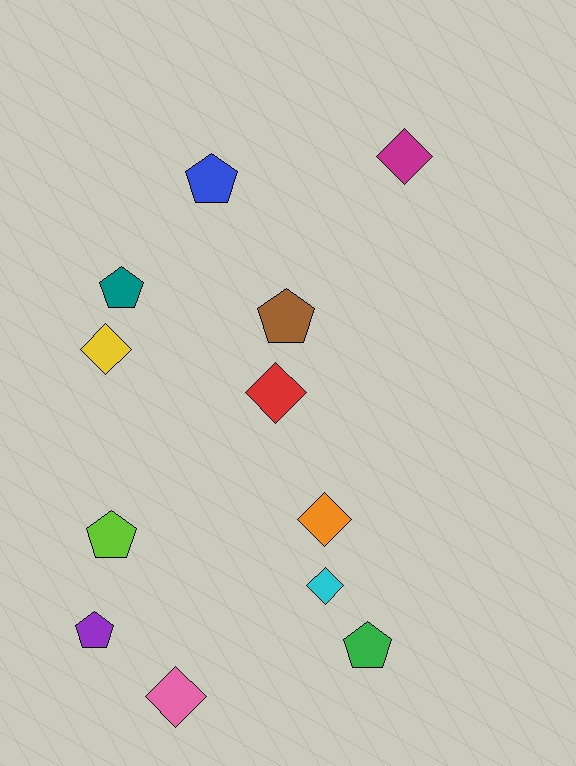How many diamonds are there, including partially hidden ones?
There are 6 diamonds.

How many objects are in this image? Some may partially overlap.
There are 12 objects.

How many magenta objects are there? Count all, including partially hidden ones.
There is 1 magenta object.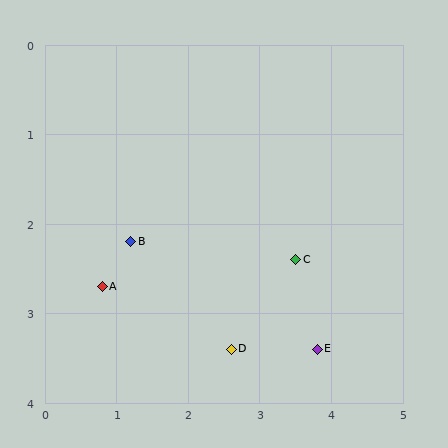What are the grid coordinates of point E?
Point E is at approximately (3.8, 3.4).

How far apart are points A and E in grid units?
Points A and E are about 3.1 grid units apart.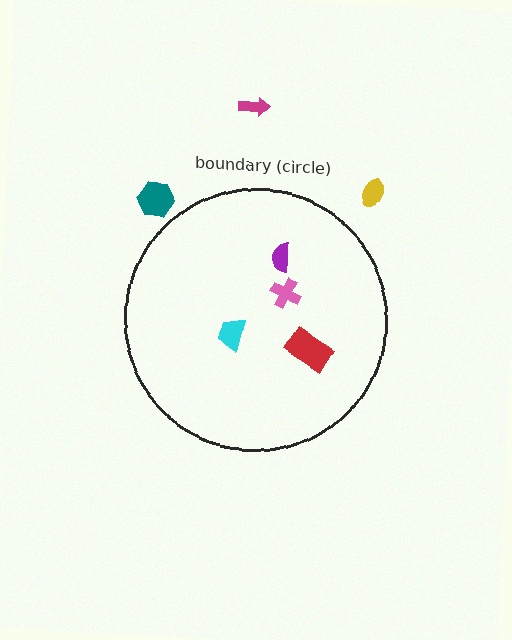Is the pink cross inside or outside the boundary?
Inside.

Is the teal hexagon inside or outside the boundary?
Outside.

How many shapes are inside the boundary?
4 inside, 3 outside.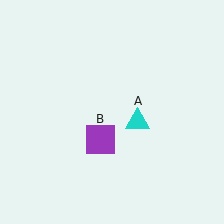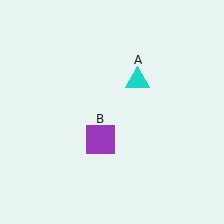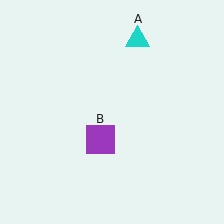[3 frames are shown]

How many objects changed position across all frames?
1 object changed position: cyan triangle (object A).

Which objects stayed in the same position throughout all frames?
Purple square (object B) remained stationary.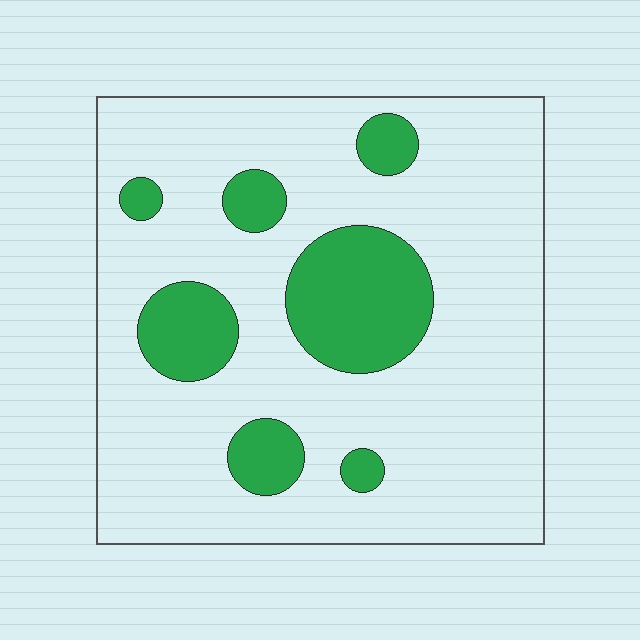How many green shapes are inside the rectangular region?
7.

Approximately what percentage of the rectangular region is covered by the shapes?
Approximately 20%.